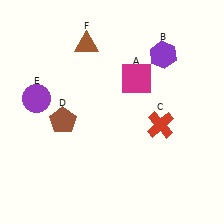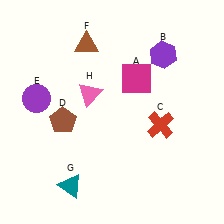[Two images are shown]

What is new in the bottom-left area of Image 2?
A teal triangle (G) was added in the bottom-left area of Image 2.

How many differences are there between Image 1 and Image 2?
There are 2 differences between the two images.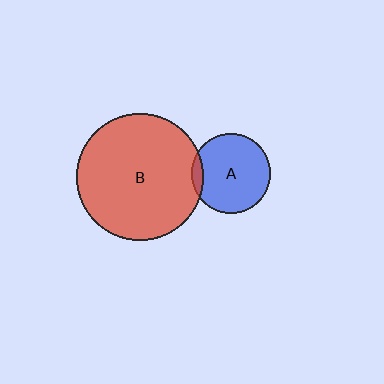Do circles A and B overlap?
Yes.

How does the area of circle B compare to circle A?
Approximately 2.5 times.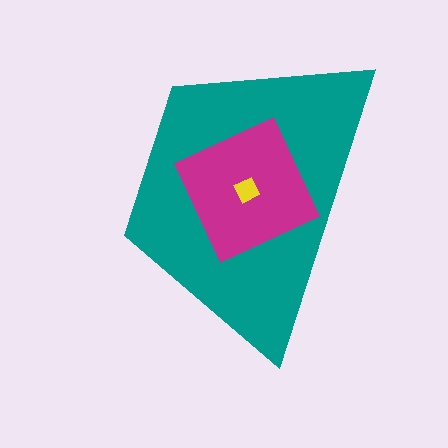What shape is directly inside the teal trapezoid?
The magenta square.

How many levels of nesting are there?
3.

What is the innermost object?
The yellow diamond.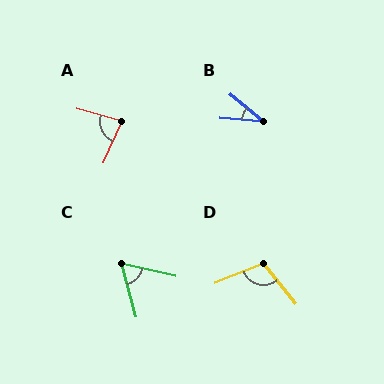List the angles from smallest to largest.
B (35°), C (62°), A (82°), D (106°).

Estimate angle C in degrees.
Approximately 62 degrees.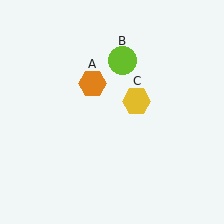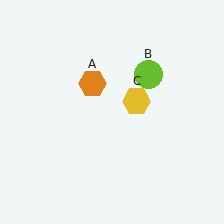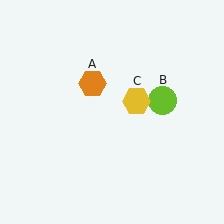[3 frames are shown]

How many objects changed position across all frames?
1 object changed position: lime circle (object B).